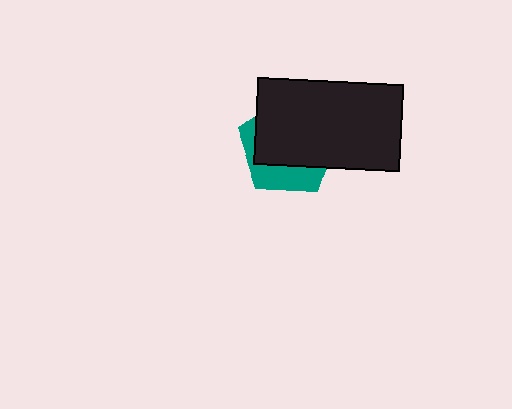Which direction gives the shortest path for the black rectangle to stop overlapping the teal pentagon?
Moving toward the upper-right gives the shortest separation.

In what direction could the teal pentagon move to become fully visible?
The teal pentagon could move toward the lower-left. That would shift it out from behind the black rectangle entirely.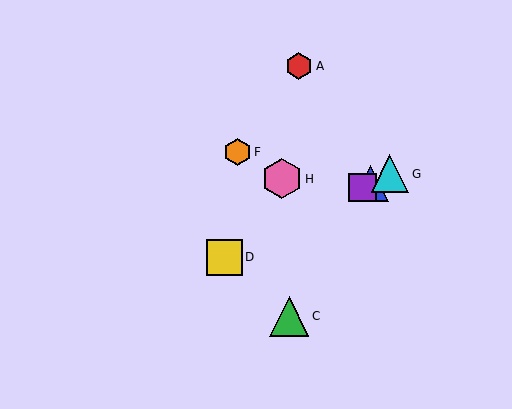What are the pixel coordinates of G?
Object G is at (390, 174).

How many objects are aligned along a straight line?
4 objects (B, D, E, G) are aligned along a straight line.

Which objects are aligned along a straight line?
Objects B, D, E, G are aligned along a straight line.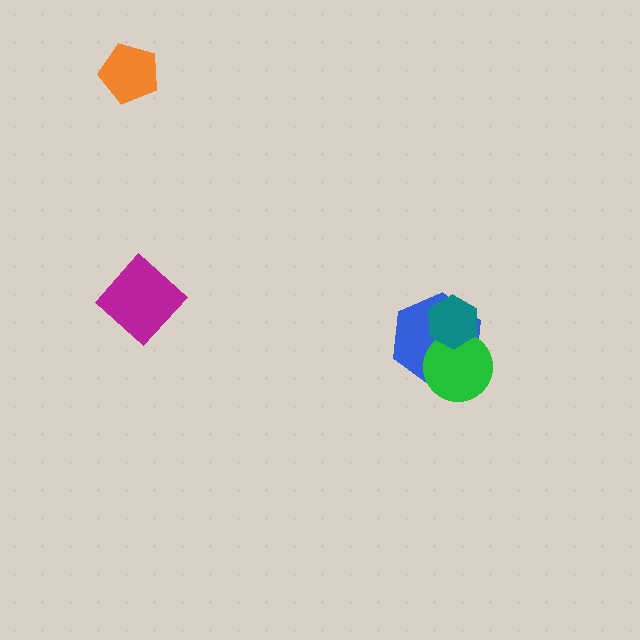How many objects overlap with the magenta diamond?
0 objects overlap with the magenta diamond.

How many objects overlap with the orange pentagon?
0 objects overlap with the orange pentagon.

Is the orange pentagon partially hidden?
No, no other shape covers it.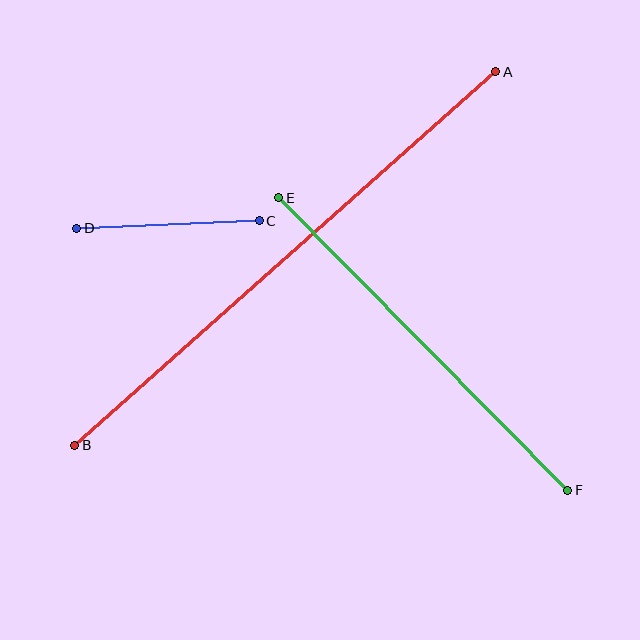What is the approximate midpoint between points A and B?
The midpoint is at approximately (285, 259) pixels.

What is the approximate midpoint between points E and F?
The midpoint is at approximately (423, 344) pixels.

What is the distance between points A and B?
The distance is approximately 563 pixels.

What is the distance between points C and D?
The distance is approximately 183 pixels.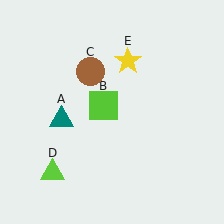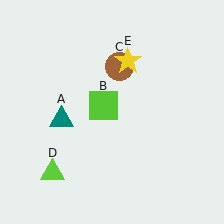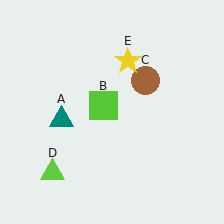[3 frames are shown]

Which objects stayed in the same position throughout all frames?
Teal triangle (object A) and lime square (object B) and lime triangle (object D) and yellow star (object E) remained stationary.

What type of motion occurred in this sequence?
The brown circle (object C) rotated clockwise around the center of the scene.